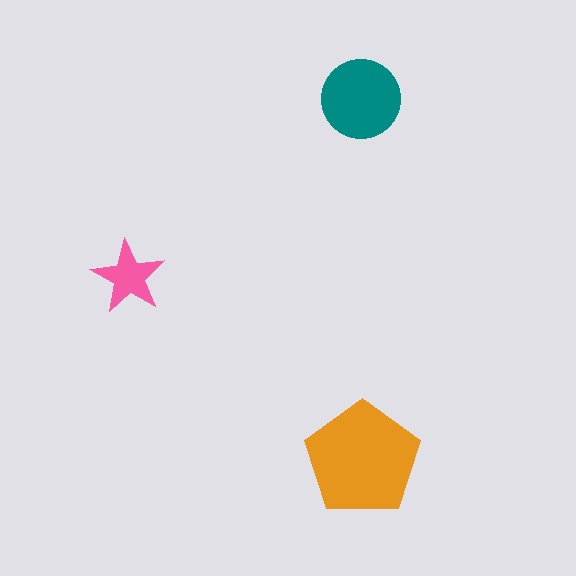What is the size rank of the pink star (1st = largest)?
3rd.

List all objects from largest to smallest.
The orange pentagon, the teal circle, the pink star.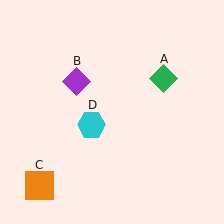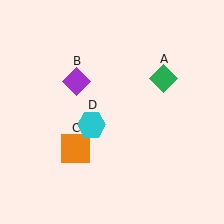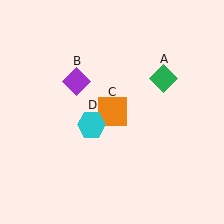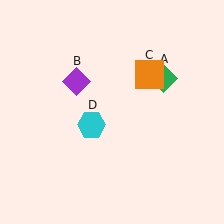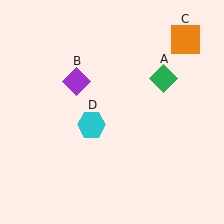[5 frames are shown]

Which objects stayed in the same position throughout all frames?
Green diamond (object A) and purple diamond (object B) and cyan hexagon (object D) remained stationary.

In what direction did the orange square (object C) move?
The orange square (object C) moved up and to the right.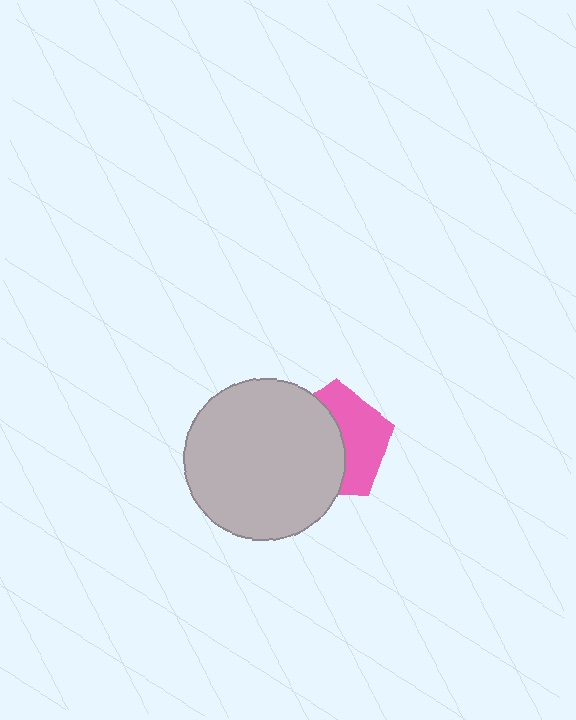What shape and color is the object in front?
The object in front is a light gray circle.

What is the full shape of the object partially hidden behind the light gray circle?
The partially hidden object is a pink pentagon.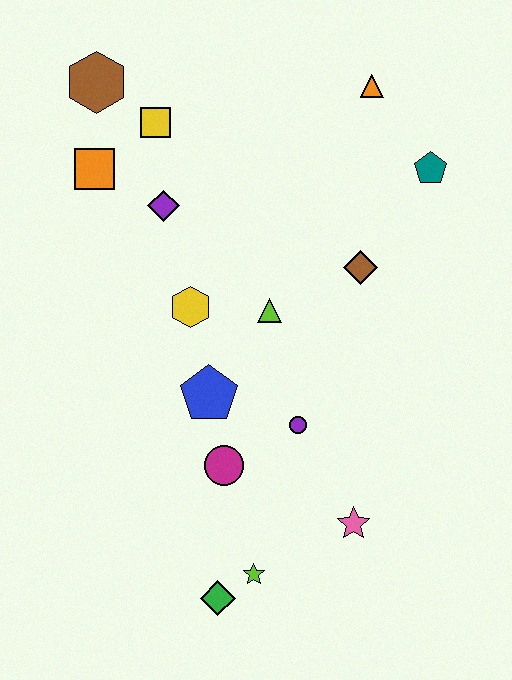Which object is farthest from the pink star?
The brown hexagon is farthest from the pink star.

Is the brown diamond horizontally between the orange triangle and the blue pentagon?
Yes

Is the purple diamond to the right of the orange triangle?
No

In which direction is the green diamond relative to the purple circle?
The green diamond is below the purple circle.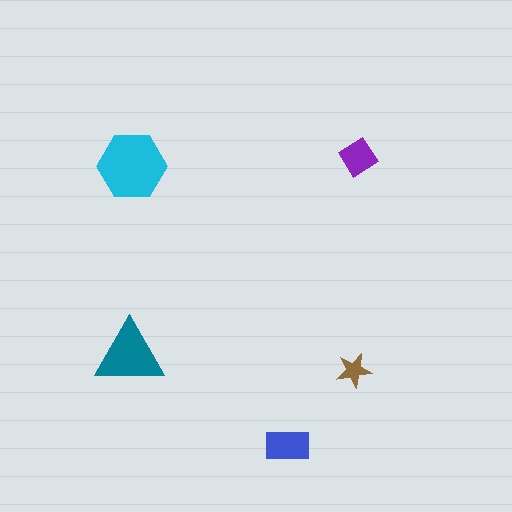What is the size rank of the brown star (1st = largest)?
5th.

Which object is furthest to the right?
The purple diamond is rightmost.